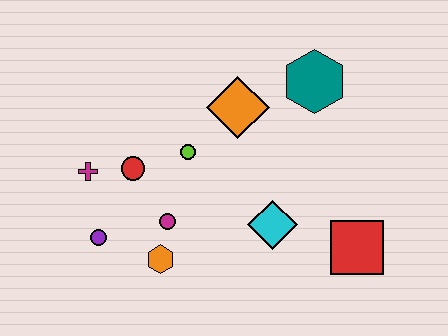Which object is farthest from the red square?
The magenta cross is farthest from the red square.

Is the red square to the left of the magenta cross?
No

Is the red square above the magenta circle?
No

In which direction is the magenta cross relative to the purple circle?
The magenta cross is above the purple circle.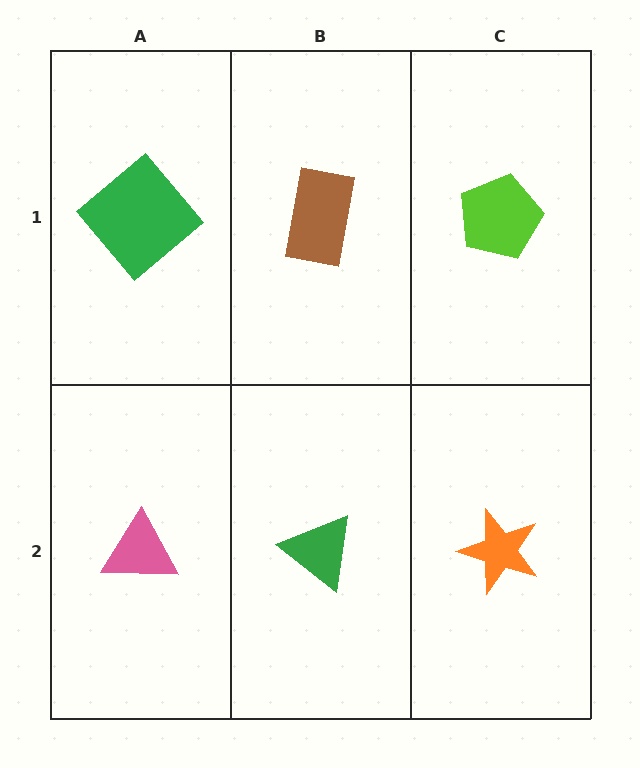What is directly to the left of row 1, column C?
A brown rectangle.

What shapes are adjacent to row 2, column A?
A green diamond (row 1, column A), a green triangle (row 2, column B).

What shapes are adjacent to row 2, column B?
A brown rectangle (row 1, column B), a pink triangle (row 2, column A), an orange star (row 2, column C).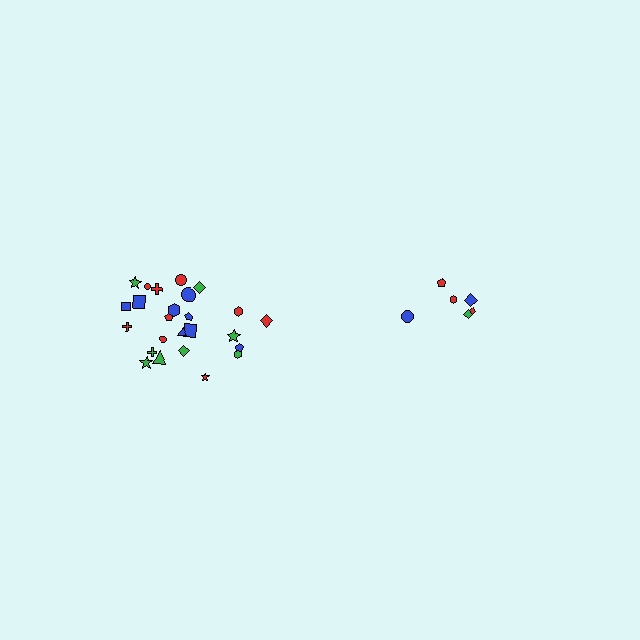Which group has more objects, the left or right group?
The left group.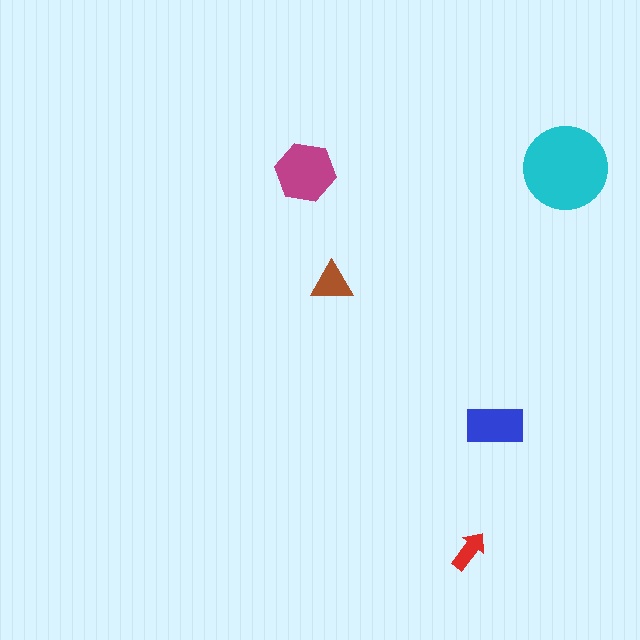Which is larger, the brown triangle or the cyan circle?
The cyan circle.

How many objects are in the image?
There are 5 objects in the image.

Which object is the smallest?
The red arrow.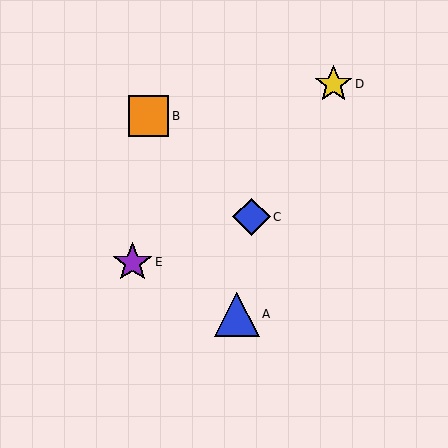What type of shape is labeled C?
Shape C is a blue diamond.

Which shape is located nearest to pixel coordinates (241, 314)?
The blue triangle (labeled A) at (237, 314) is nearest to that location.